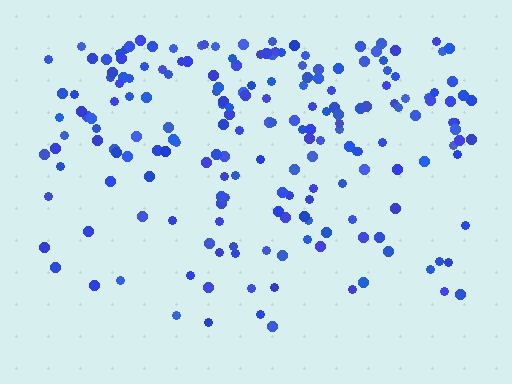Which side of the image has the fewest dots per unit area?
The bottom.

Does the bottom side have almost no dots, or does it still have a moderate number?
Still a moderate number, just noticeably fewer than the top.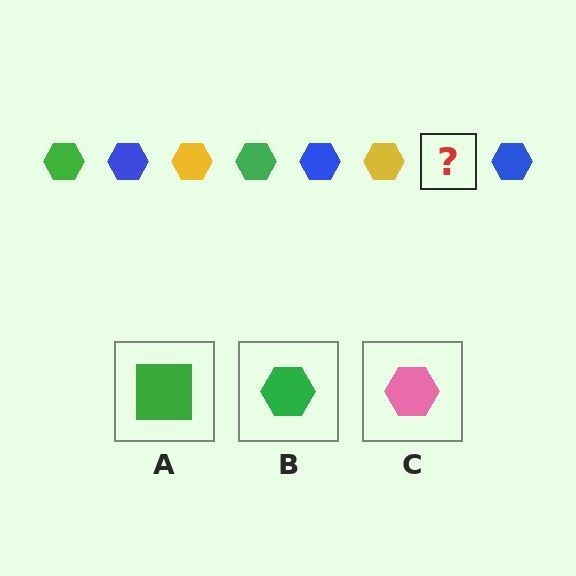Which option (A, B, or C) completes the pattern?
B.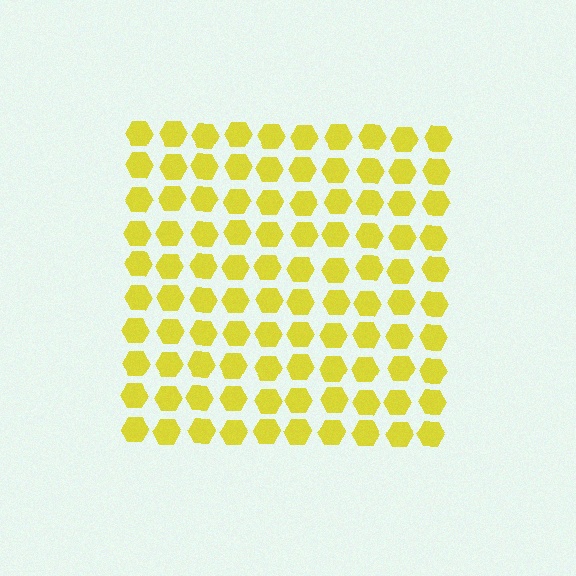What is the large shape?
The large shape is a square.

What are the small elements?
The small elements are hexagons.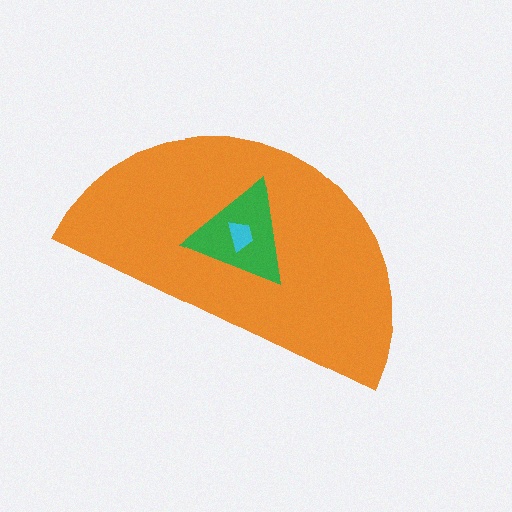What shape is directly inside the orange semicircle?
The green triangle.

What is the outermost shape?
The orange semicircle.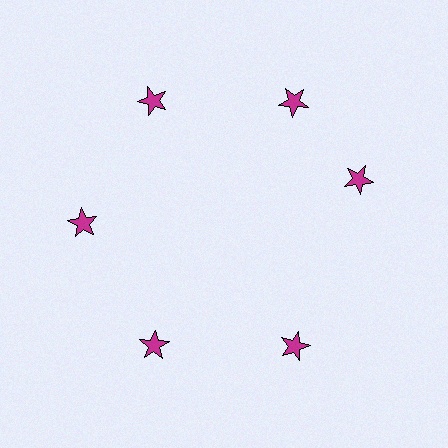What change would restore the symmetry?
The symmetry would be restored by rotating it back into even spacing with its neighbors so that all 6 stars sit at equal angles and equal distance from the center.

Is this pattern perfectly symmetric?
No. The 6 magenta stars are arranged in a ring, but one element near the 3 o'clock position is rotated out of alignment along the ring, breaking the 6-fold rotational symmetry.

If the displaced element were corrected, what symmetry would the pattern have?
It would have 6-fold rotational symmetry — the pattern would map onto itself every 60 degrees.